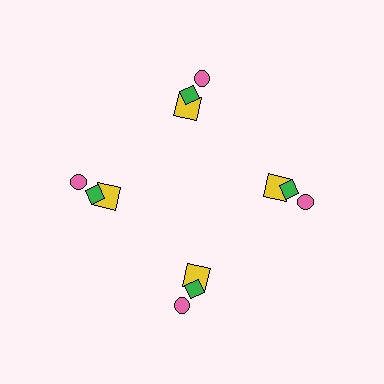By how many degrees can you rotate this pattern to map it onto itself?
The pattern maps onto itself every 90 degrees of rotation.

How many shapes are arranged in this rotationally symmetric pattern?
There are 12 shapes, arranged in 4 groups of 3.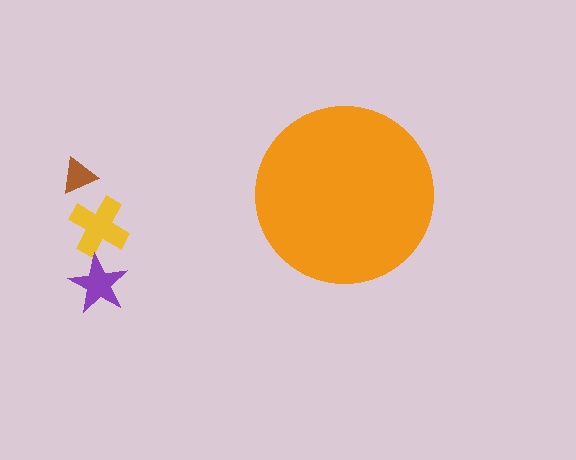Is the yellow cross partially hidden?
No, the yellow cross is fully visible.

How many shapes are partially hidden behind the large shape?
0 shapes are partially hidden.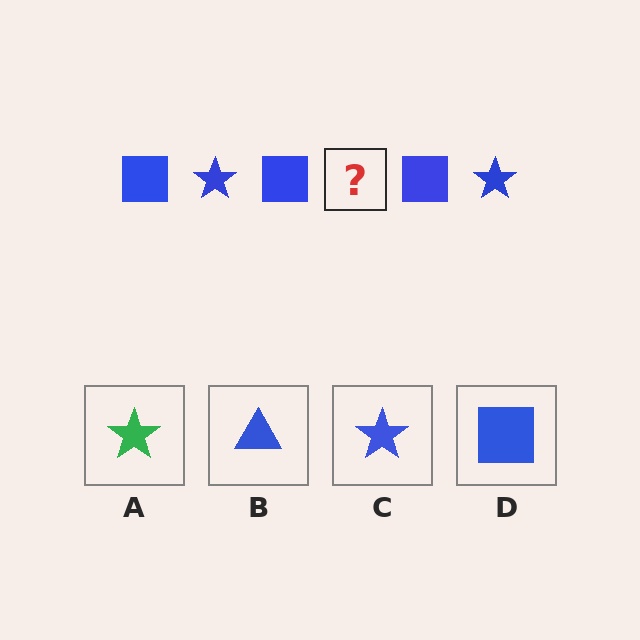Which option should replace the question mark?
Option C.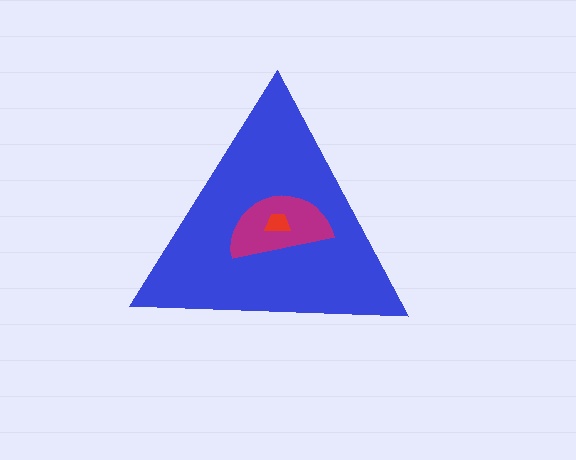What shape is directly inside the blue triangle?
The magenta semicircle.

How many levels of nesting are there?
3.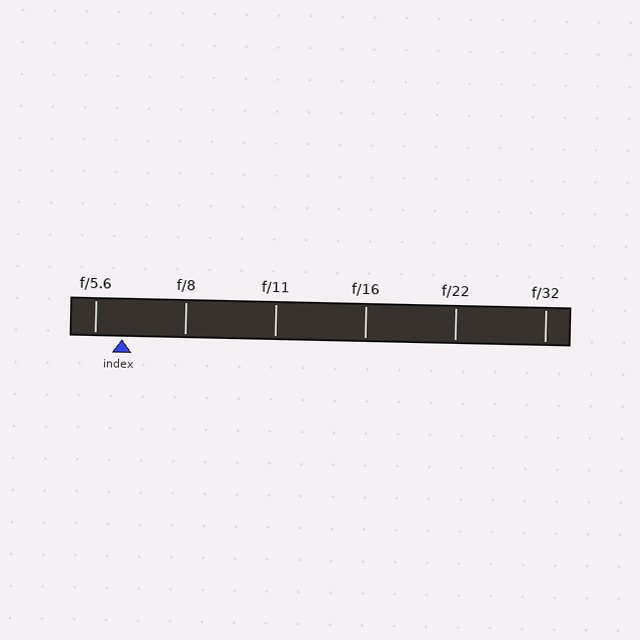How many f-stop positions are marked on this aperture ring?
There are 6 f-stop positions marked.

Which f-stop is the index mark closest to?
The index mark is closest to f/5.6.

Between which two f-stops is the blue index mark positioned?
The index mark is between f/5.6 and f/8.